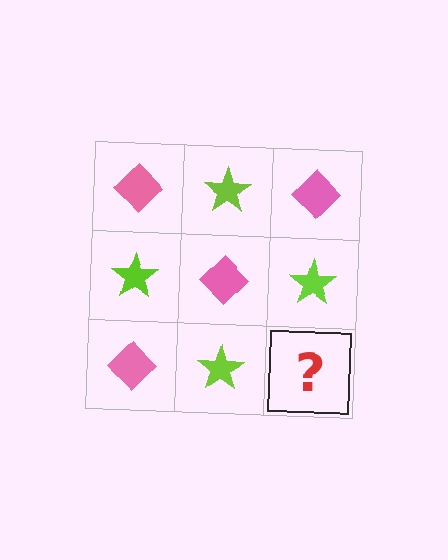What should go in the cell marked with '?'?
The missing cell should contain a pink diamond.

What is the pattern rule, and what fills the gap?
The rule is that it alternates pink diamond and lime star in a checkerboard pattern. The gap should be filled with a pink diamond.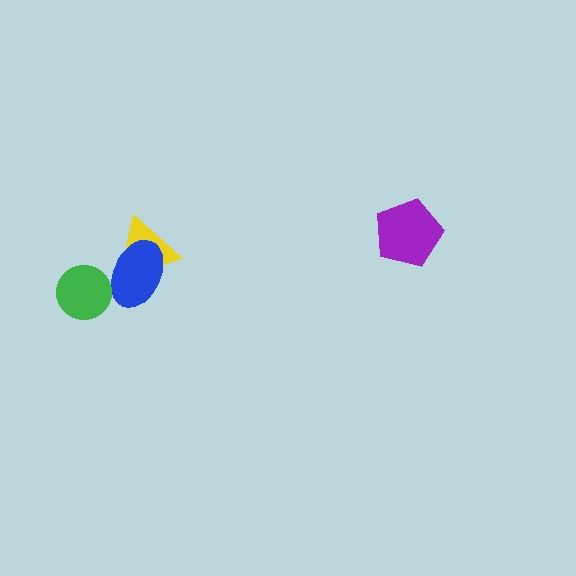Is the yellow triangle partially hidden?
Yes, it is partially covered by another shape.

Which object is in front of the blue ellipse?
The green circle is in front of the blue ellipse.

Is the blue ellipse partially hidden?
Yes, it is partially covered by another shape.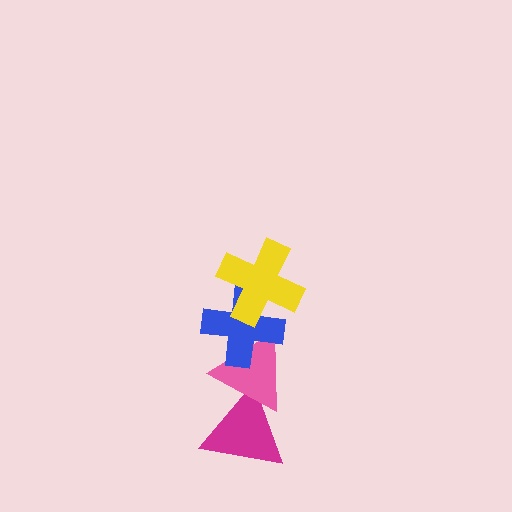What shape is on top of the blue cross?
The yellow cross is on top of the blue cross.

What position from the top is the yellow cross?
The yellow cross is 1st from the top.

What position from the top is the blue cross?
The blue cross is 2nd from the top.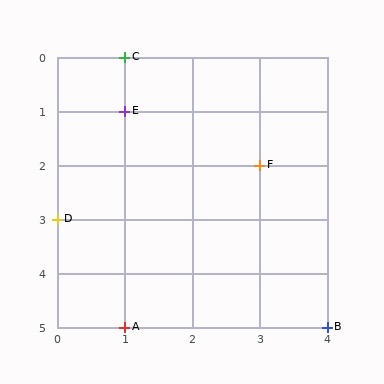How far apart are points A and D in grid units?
Points A and D are 1 column and 2 rows apart (about 2.2 grid units diagonally).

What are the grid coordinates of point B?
Point B is at grid coordinates (4, 5).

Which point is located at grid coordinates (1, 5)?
Point A is at (1, 5).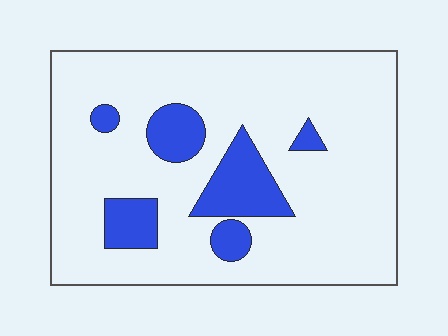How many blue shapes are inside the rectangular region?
6.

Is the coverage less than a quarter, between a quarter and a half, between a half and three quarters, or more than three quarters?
Less than a quarter.